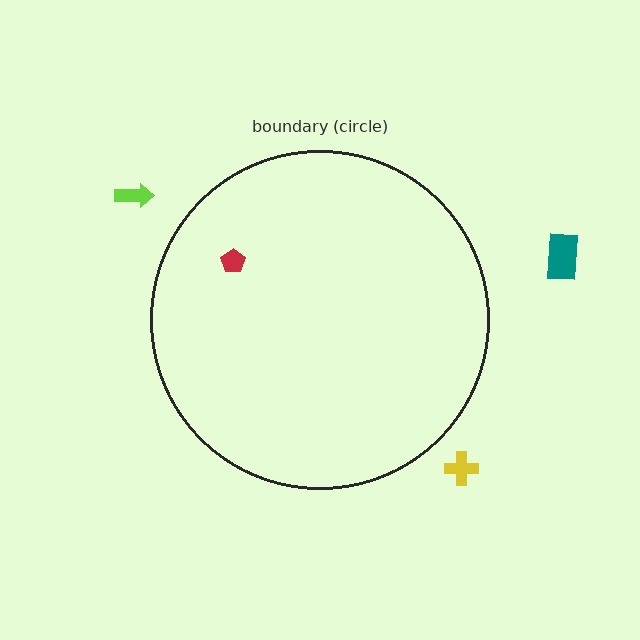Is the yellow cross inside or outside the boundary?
Outside.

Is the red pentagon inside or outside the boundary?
Inside.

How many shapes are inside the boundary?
1 inside, 3 outside.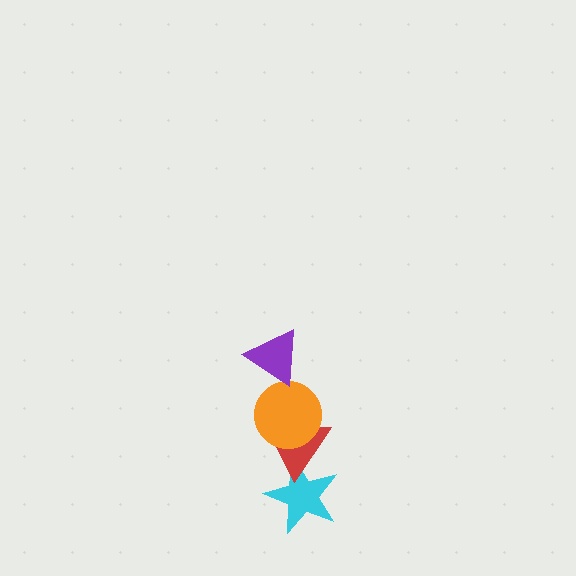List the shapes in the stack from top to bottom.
From top to bottom: the purple triangle, the orange circle, the red triangle, the cyan star.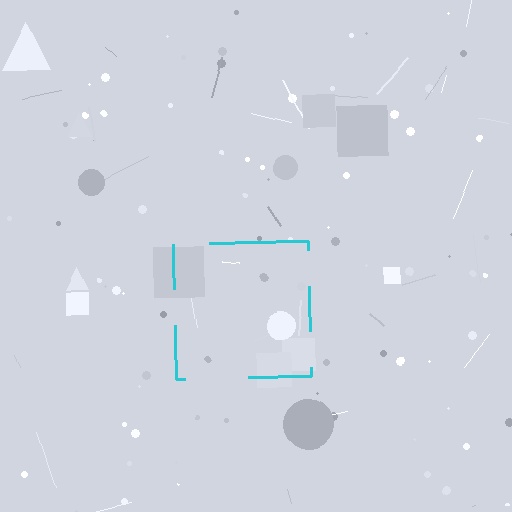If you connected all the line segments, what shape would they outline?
They would outline a square.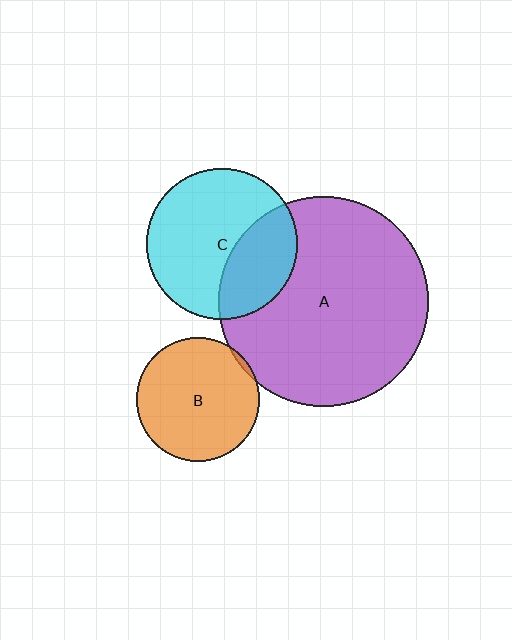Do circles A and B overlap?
Yes.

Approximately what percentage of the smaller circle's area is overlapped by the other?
Approximately 5%.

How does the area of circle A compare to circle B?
Approximately 2.9 times.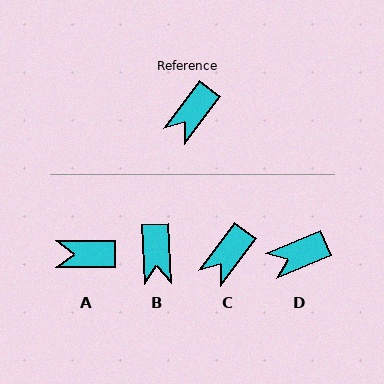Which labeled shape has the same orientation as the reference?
C.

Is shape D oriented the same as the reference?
No, it is off by about 30 degrees.